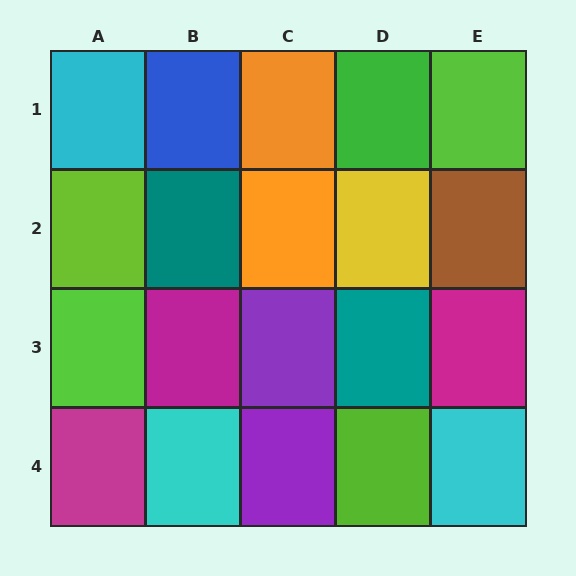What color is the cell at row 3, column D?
Teal.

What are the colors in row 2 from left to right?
Lime, teal, orange, yellow, brown.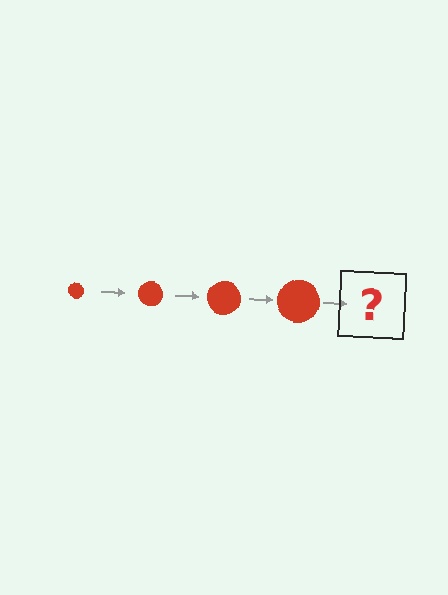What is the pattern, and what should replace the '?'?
The pattern is that the circle gets progressively larger each step. The '?' should be a red circle, larger than the previous one.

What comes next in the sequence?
The next element should be a red circle, larger than the previous one.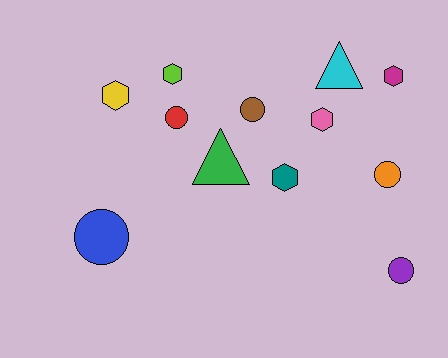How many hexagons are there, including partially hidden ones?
There are 5 hexagons.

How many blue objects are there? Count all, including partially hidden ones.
There is 1 blue object.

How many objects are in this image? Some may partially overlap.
There are 12 objects.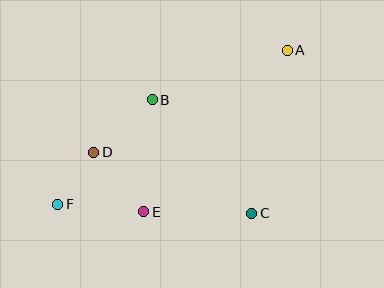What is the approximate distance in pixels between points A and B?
The distance between A and B is approximately 144 pixels.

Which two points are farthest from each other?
Points A and F are farthest from each other.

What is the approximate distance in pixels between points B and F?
The distance between B and F is approximately 141 pixels.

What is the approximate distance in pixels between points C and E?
The distance between C and E is approximately 108 pixels.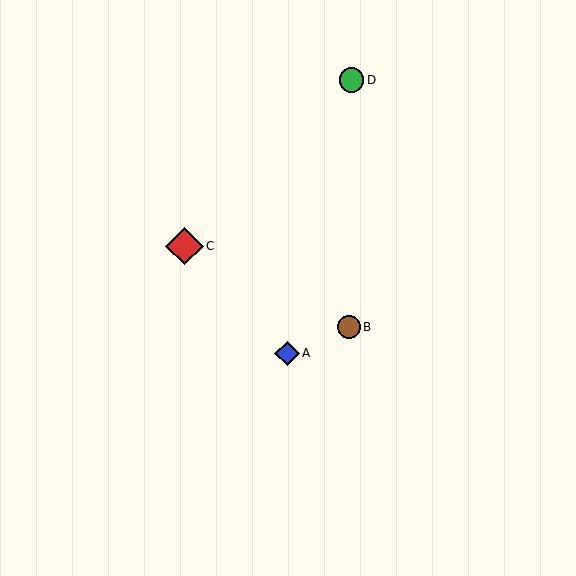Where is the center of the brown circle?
The center of the brown circle is at (349, 327).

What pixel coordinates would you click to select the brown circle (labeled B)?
Click at (349, 327) to select the brown circle B.